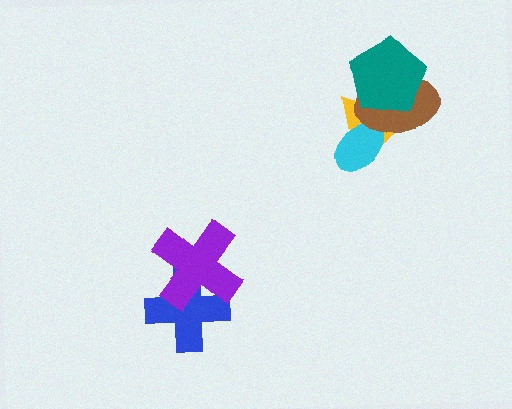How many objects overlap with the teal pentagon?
2 objects overlap with the teal pentagon.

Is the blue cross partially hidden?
Yes, it is partially covered by another shape.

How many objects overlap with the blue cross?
1 object overlaps with the blue cross.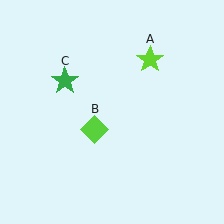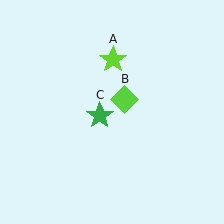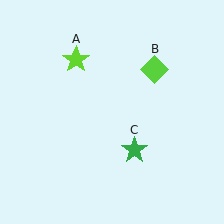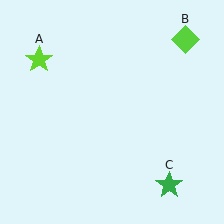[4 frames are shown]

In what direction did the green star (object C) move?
The green star (object C) moved down and to the right.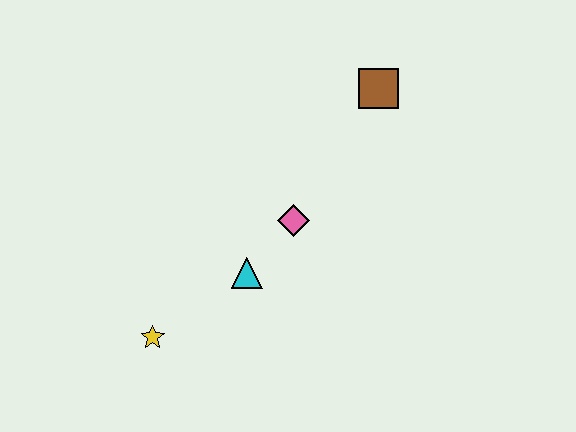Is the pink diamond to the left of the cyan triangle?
No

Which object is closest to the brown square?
The pink diamond is closest to the brown square.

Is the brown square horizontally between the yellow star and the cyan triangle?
No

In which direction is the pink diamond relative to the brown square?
The pink diamond is below the brown square.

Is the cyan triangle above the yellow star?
Yes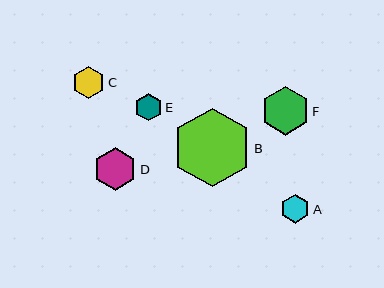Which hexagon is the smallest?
Hexagon E is the smallest with a size of approximately 27 pixels.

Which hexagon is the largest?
Hexagon B is the largest with a size of approximately 79 pixels.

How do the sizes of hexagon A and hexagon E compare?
Hexagon A and hexagon E are approximately the same size.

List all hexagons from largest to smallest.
From largest to smallest: B, F, D, C, A, E.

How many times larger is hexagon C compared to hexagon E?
Hexagon C is approximately 1.2 times the size of hexagon E.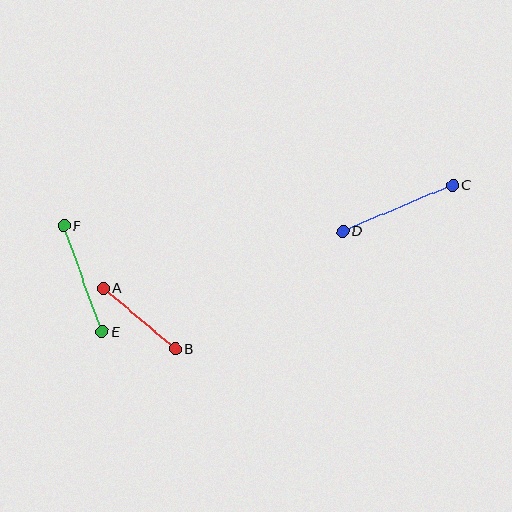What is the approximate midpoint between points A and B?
The midpoint is at approximately (139, 318) pixels.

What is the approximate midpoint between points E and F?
The midpoint is at approximately (83, 279) pixels.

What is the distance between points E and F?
The distance is approximately 113 pixels.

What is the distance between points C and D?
The distance is approximately 119 pixels.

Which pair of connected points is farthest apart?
Points C and D are farthest apart.